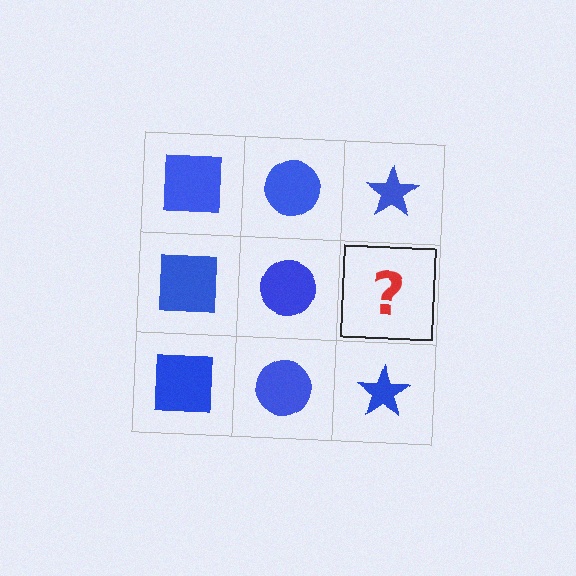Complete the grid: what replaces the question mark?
The question mark should be replaced with a blue star.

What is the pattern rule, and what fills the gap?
The rule is that each column has a consistent shape. The gap should be filled with a blue star.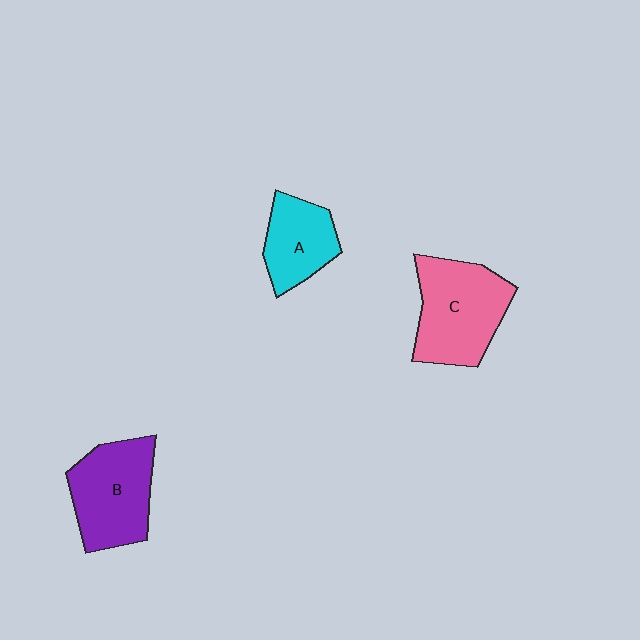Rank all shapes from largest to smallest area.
From largest to smallest: C (pink), B (purple), A (cyan).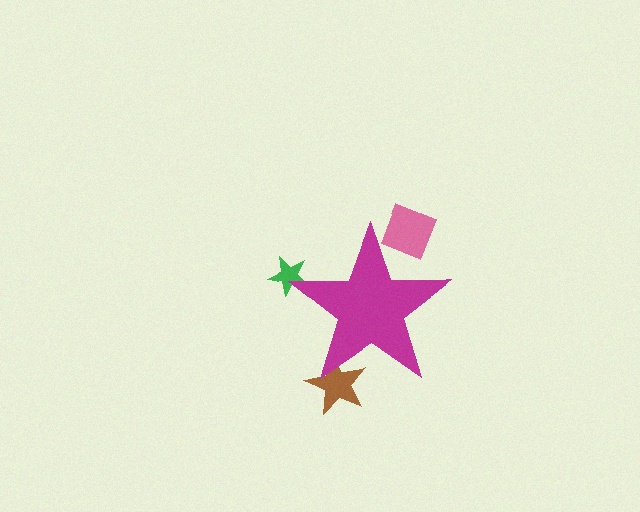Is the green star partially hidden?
Yes, the green star is partially hidden behind the magenta star.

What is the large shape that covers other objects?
A magenta star.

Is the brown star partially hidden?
Yes, the brown star is partially hidden behind the magenta star.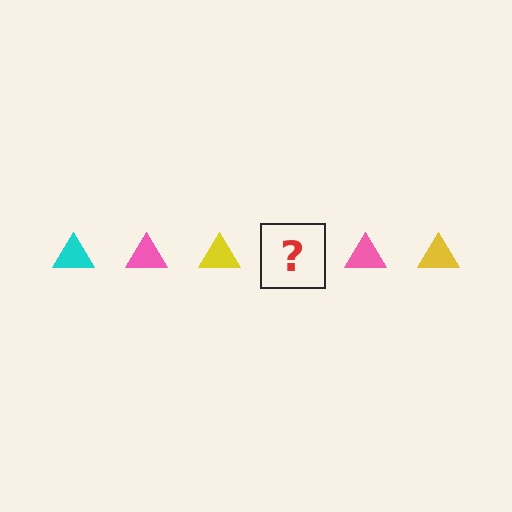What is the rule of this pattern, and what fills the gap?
The rule is that the pattern cycles through cyan, pink, yellow triangles. The gap should be filled with a cyan triangle.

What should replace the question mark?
The question mark should be replaced with a cyan triangle.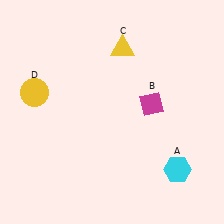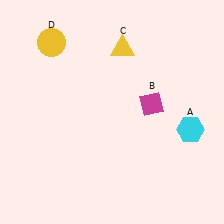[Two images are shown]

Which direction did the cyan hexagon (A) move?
The cyan hexagon (A) moved up.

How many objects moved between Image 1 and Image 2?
2 objects moved between the two images.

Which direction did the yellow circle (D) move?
The yellow circle (D) moved up.